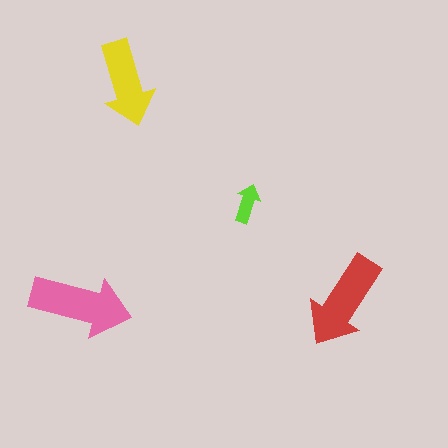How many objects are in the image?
There are 4 objects in the image.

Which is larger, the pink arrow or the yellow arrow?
The pink one.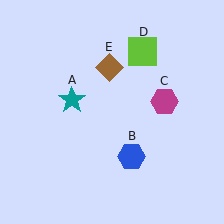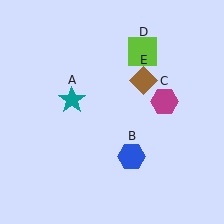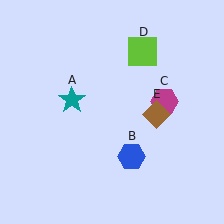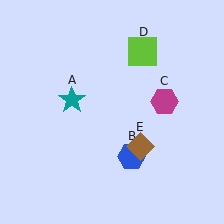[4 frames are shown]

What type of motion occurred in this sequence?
The brown diamond (object E) rotated clockwise around the center of the scene.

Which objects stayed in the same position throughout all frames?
Teal star (object A) and blue hexagon (object B) and magenta hexagon (object C) and lime square (object D) remained stationary.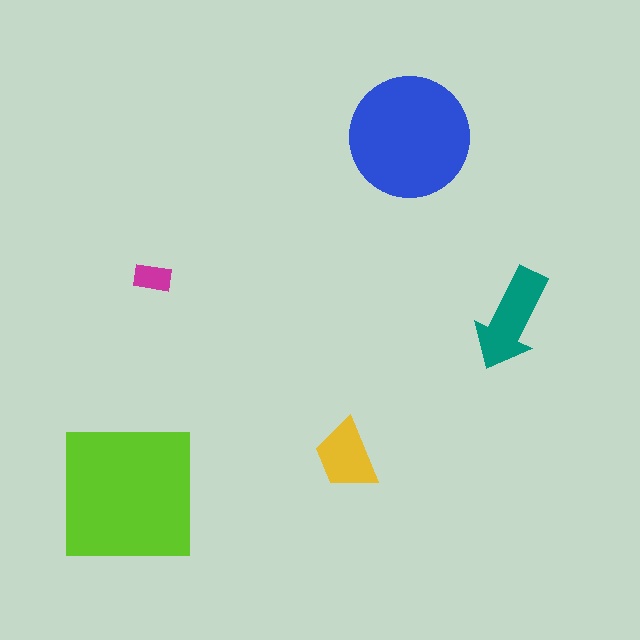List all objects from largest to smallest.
The lime square, the blue circle, the teal arrow, the yellow trapezoid, the magenta rectangle.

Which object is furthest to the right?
The teal arrow is rightmost.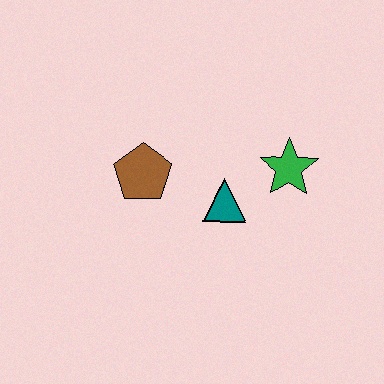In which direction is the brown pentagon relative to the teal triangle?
The brown pentagon is to the left of the teal triangle.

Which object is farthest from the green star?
The brown pentagon is farthest from the green star.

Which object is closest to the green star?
The teal triangle is closest to the green star.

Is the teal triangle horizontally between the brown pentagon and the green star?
Yes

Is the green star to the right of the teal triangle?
Yes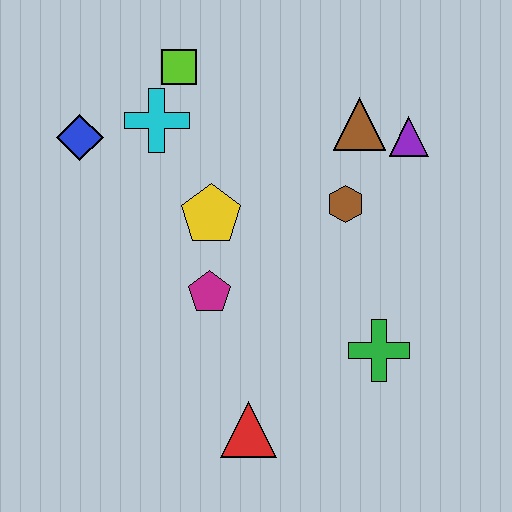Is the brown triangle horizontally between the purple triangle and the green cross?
No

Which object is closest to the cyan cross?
The lime square is closest to the cyan cross.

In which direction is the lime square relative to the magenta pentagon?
The lime square is above the magenta pentagon.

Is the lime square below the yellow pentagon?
No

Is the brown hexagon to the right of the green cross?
No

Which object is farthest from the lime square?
The red triangle is farthest from the lime square.